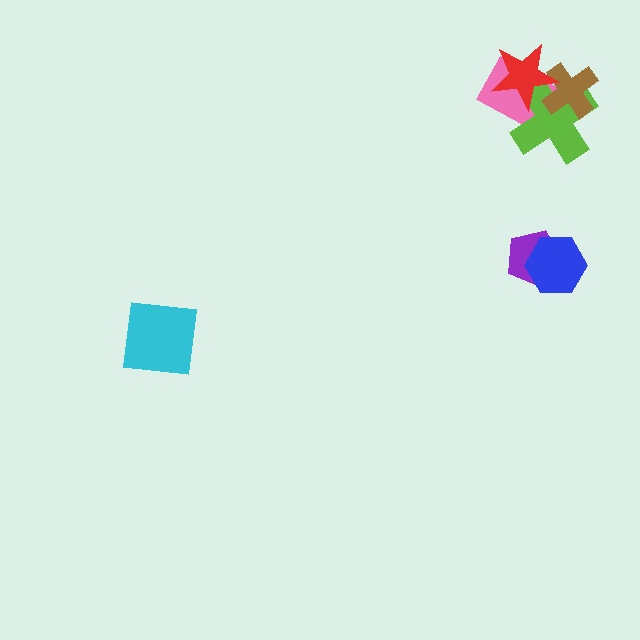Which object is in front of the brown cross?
The red star is in front of the brown cross.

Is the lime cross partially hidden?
Yes, it is partially covered by another shape.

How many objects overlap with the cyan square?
0 objects overlap with the cyan square.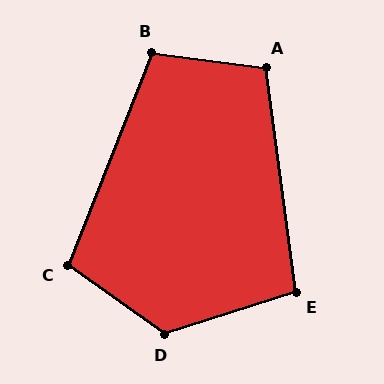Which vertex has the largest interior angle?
D, at approximately 127 degrees.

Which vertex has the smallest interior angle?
E, at approximately 100 degrees.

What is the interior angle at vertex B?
Approximately 104 degrees (obtuse).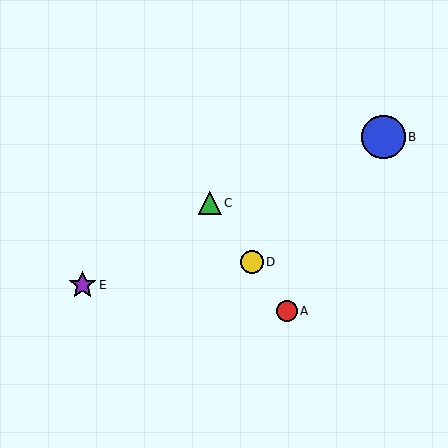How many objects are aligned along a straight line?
3 objects (A, C, D) are aligned along a straight line.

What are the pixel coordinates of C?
Object C is at (210, 203).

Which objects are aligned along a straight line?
Objects A, C, D are aligned along a straight line.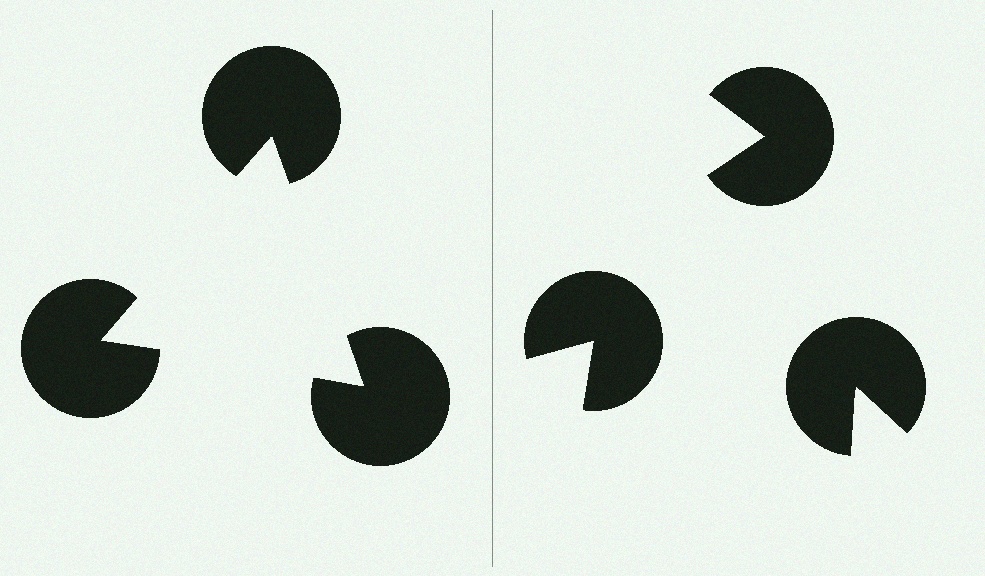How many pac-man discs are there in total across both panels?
6 — 3 on each side.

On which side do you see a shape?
An illusory triangle appears on the left side. On the right side the wedge cuts are rotated, so no coherent shape forms.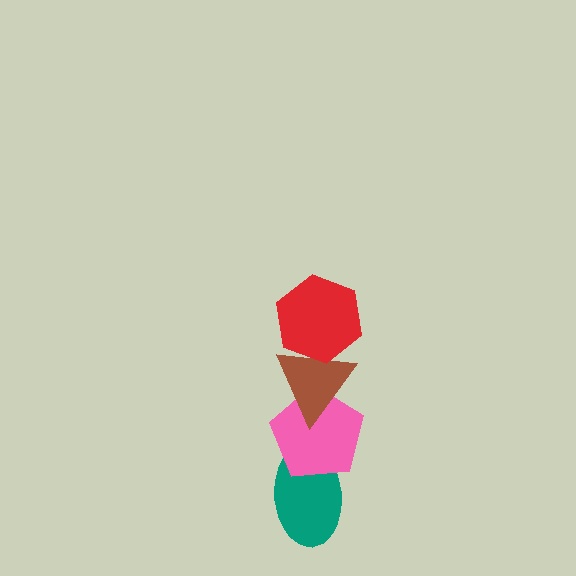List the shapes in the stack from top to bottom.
From top to bottom: the red hexagon, the brown triangle, the pink pentagon, the teal ellipse.